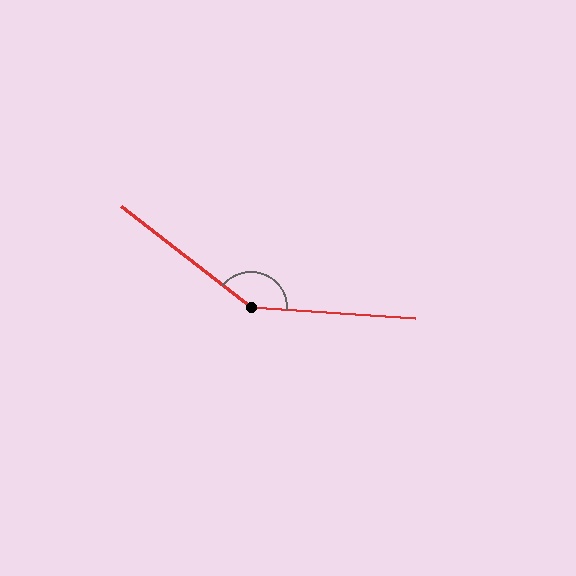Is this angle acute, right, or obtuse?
It is obtuse.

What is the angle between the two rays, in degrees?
Approximately 146 degrees.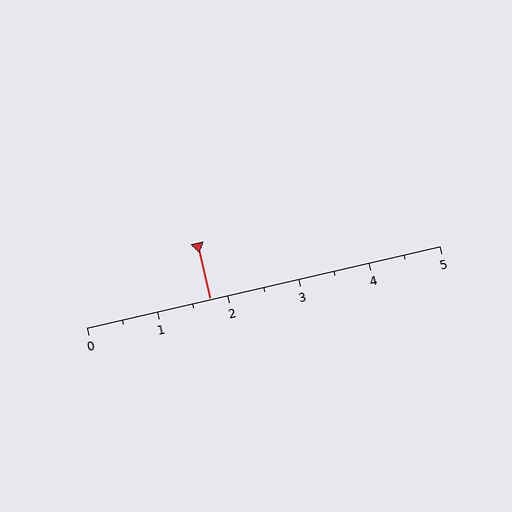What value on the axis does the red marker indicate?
The marker indicates approximately 1.8.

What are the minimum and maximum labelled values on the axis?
The axis runs from 0 to 5.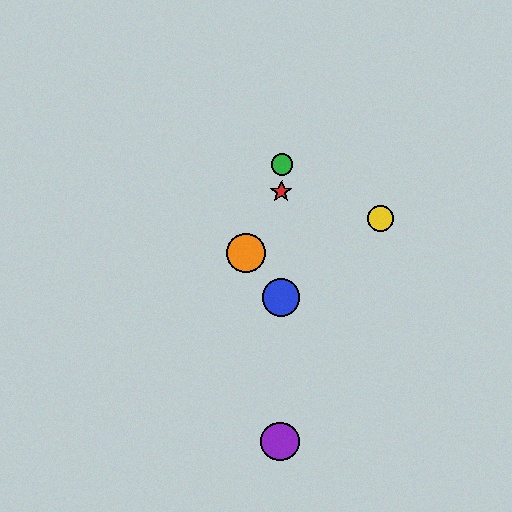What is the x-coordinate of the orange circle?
The orange circle is at x≈246.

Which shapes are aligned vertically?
The red star, the blue circle, the green circle, the purple circle are aligned vertically.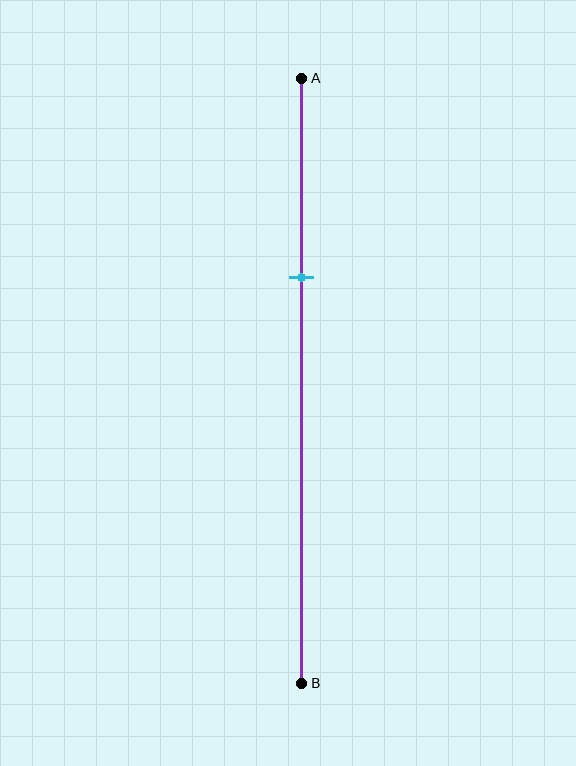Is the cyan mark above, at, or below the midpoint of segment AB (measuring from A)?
The cyan mark is above the midpoint of segment AB.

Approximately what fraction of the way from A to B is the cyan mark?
The cyan mark is approximately 35% of the way from A to B.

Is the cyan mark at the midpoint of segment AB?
No, the mark is at about 35% from A, not at the 50% midpoint.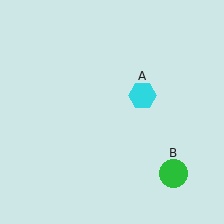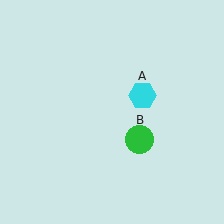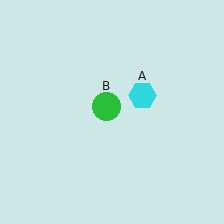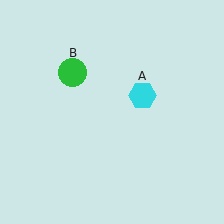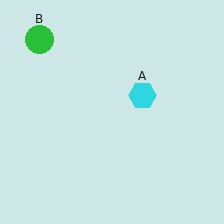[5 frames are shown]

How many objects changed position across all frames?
1 object changed position: green circle (object B).